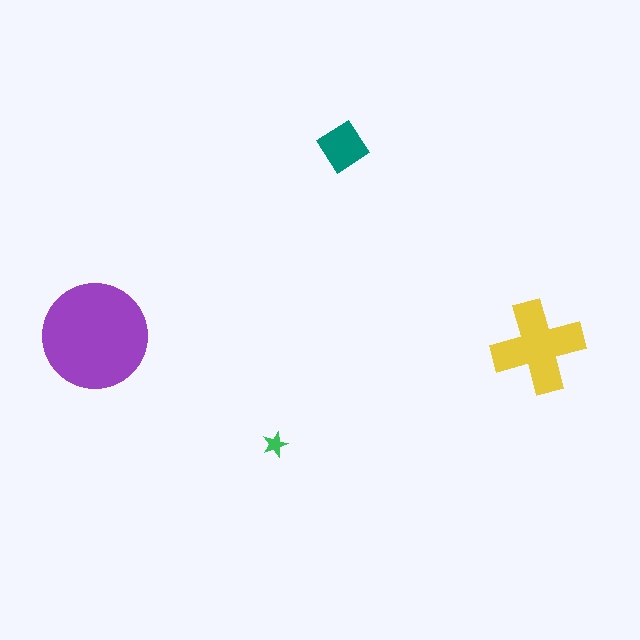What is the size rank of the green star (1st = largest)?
4th.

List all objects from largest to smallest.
The purple circle, the yellow cross, the teal diamond, the green star.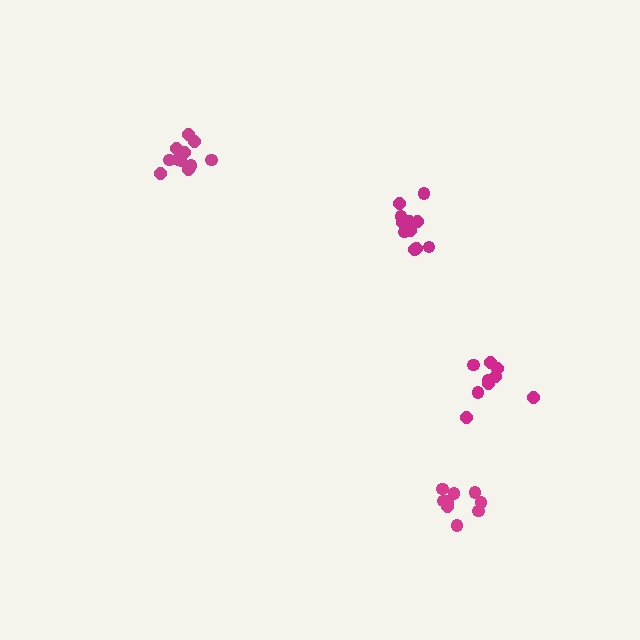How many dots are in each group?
Group 1: 12 dots, Group 2: 9 dots, Group 3: 11 dots, Group 4: 9 dots (41 total).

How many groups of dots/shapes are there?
There are 4 groups.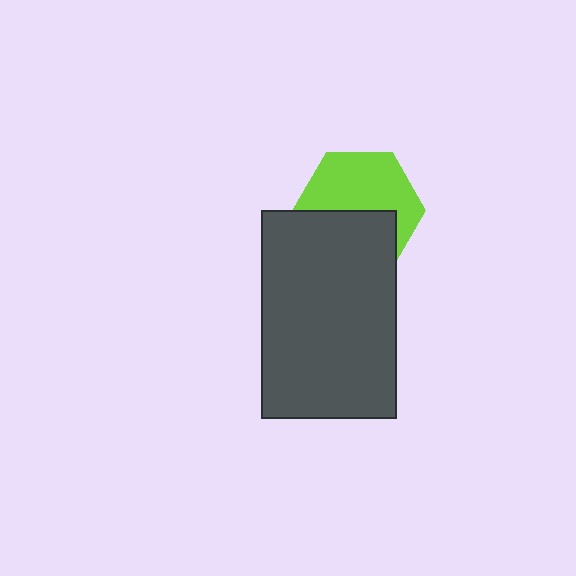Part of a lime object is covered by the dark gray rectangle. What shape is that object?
It is a hexagon.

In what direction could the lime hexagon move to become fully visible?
The lime hexagon could move up. That would shift it out from behind the dark gray rectangle entirely.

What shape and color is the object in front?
The object in front is a dark gray rectangle.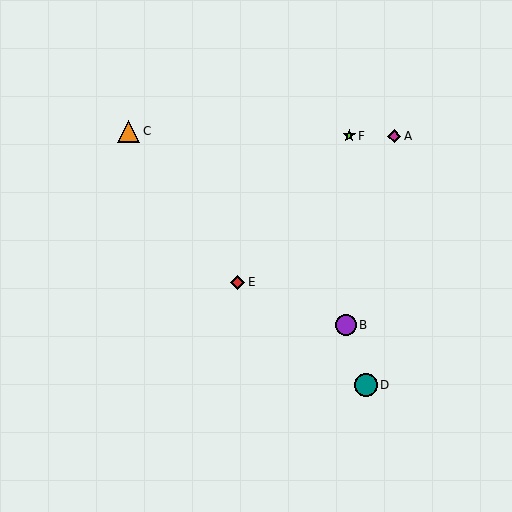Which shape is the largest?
The teal circle (labeled D) is the largest.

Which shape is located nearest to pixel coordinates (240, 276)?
The red diamond (labeled E) at (238, 282) is nearest to that location.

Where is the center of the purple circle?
The center of the purple circle is at (346, 325).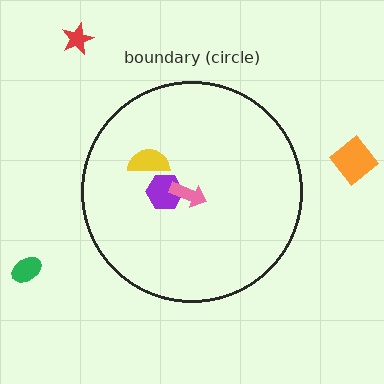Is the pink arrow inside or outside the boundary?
Inside.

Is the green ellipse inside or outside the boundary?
Outside.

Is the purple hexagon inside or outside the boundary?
Inside.